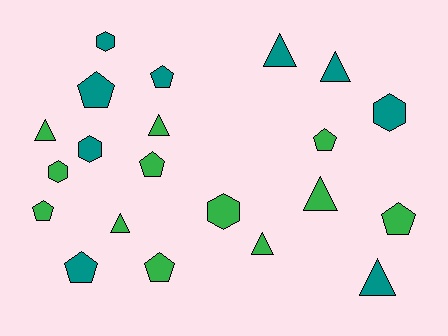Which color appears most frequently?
Green, with 12 objects.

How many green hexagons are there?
There are 2 green hexagons.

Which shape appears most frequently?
Triangle, with 8 objects.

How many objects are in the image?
There are 21 objects.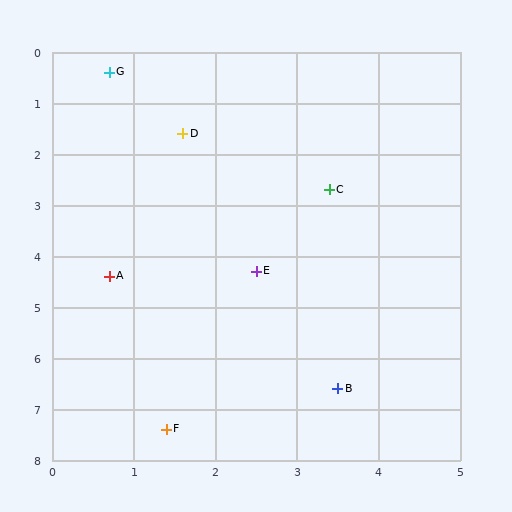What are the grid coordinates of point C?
Point C is at approximately (3.4, 2.7).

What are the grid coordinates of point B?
Point B is at approximately (3.5, 6.6).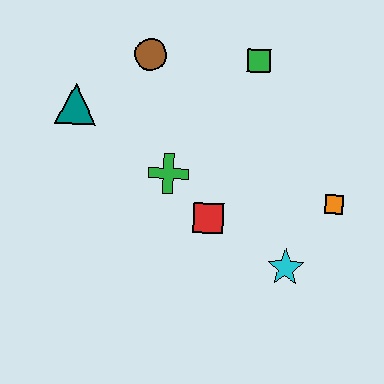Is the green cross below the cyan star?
No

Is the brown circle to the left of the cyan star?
Yes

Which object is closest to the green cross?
The red square is closest to the green cross.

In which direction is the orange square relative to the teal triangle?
The orange square is to the right of the teal triangle.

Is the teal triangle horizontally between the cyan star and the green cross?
No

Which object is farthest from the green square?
The cyan star is farthest from the green square.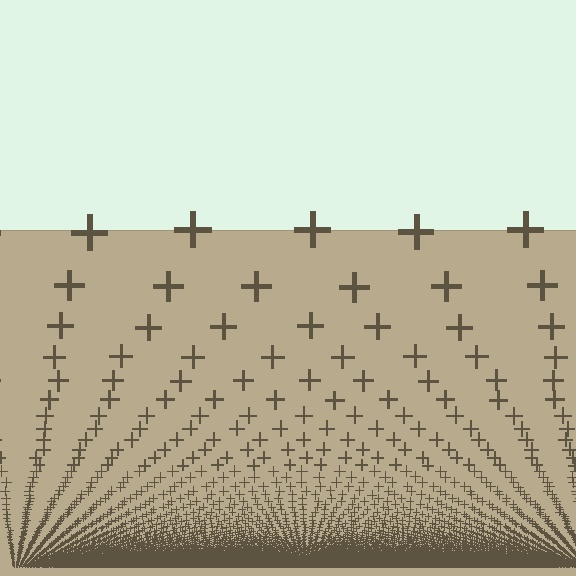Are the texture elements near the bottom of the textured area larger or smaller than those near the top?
Smaller. The gradient is inverted — elements near the bottom are smaller and denser.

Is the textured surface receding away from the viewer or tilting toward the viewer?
The surface appears to tilt toward the viewer. Texture elements get larger and sparser toward the top.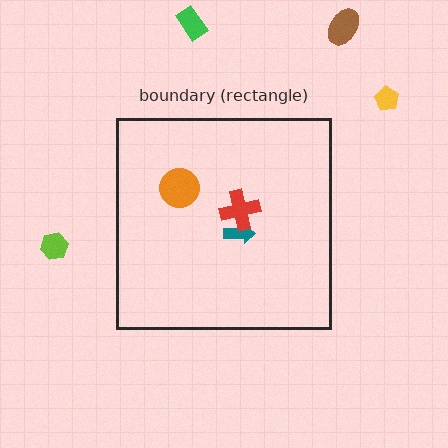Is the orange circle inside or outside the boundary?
Inside.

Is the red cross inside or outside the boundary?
Inside.